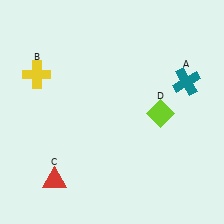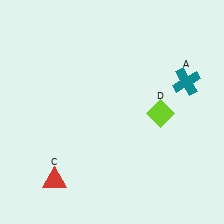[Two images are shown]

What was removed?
The yellow cross (B) was removed in Image 2.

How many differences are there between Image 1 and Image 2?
There is 1 difference between the two images.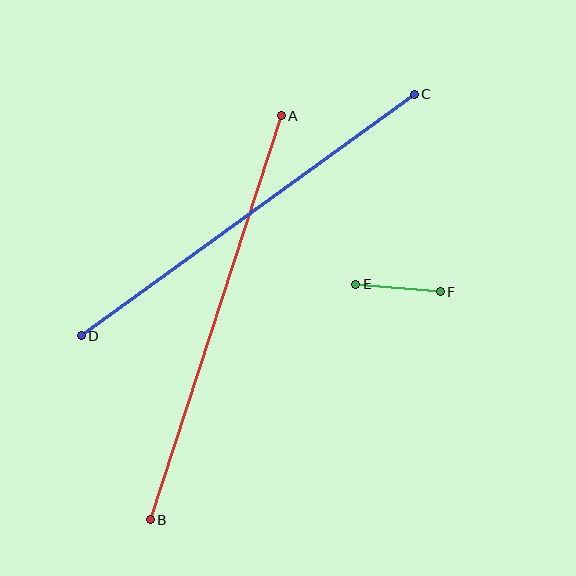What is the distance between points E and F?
The distance is approximately 85 pixels.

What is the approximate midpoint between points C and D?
The midpoint is at approximately (248, 215) pixels.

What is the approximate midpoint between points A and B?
The midpoint is at approximately (216, 318) pixels.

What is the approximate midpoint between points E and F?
The midpoint is at approximately (398, 288) pixels.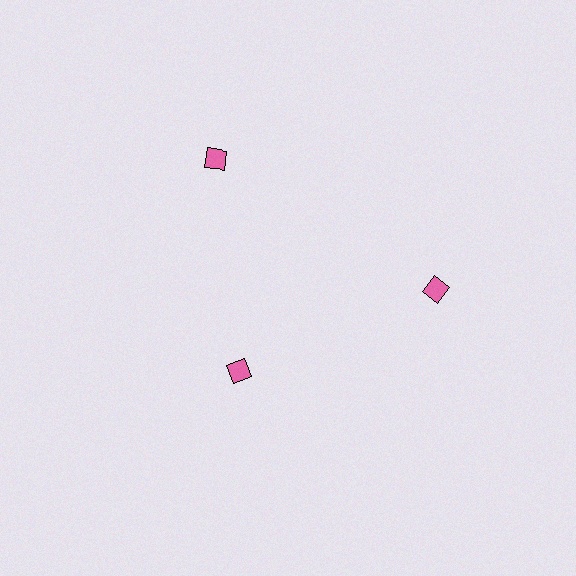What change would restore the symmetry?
The symmetry would be restored by moving it outward, back onto the ring so that all 3 diamonds sit at equal angles and equal distance from the center.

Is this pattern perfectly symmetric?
No. The 3 pink diamonds are arranged in a ring, but one element near the 7 o'clock position is pulled inward toward the center, breaking the 3-fold rotational symmetry.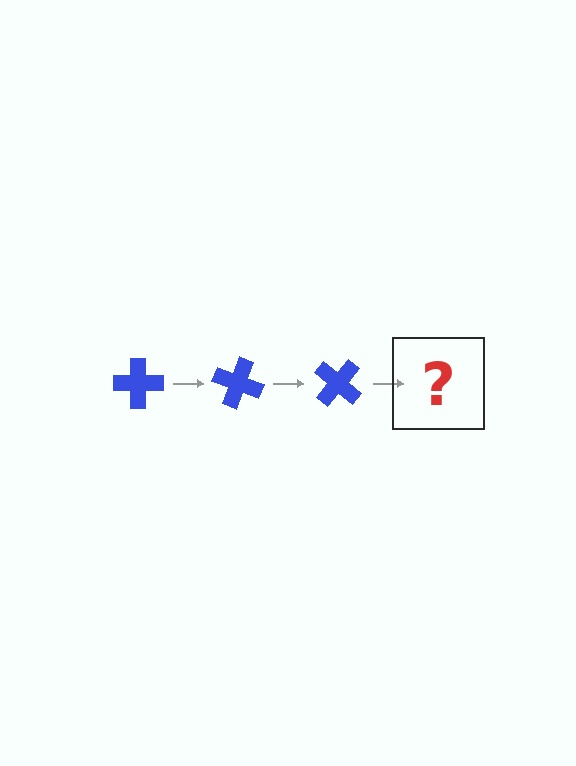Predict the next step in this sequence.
The next step is a blue cross rotated 60 degrees.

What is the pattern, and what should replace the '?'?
The pattern is that the cross rotates 20 degrees each step. The '?' should be a blue cross rotated 60 degrees.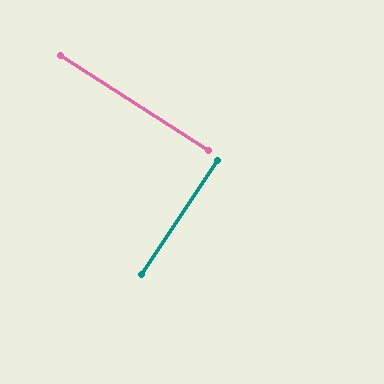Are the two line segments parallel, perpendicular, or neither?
Perpendicular — they meet at approximately 89°.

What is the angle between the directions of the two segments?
Approximately 89 degrees.